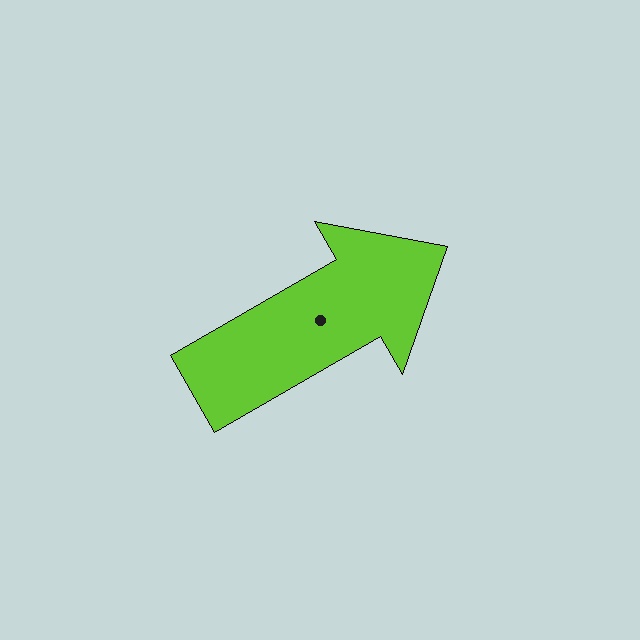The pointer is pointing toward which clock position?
Roughly 2 o'clock.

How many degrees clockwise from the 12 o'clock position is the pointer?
Approximately 60 degrees.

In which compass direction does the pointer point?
Northeast.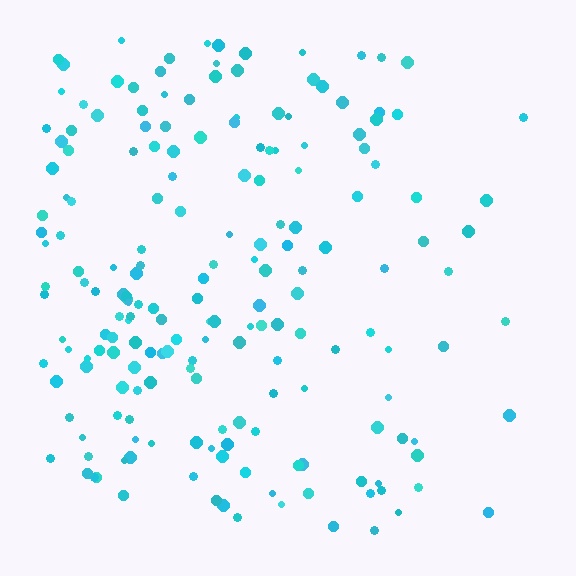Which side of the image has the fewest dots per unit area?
The right.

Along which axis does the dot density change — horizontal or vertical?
Horizontal.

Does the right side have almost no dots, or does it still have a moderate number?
Still a moderate number, just noticeably fewer than the left.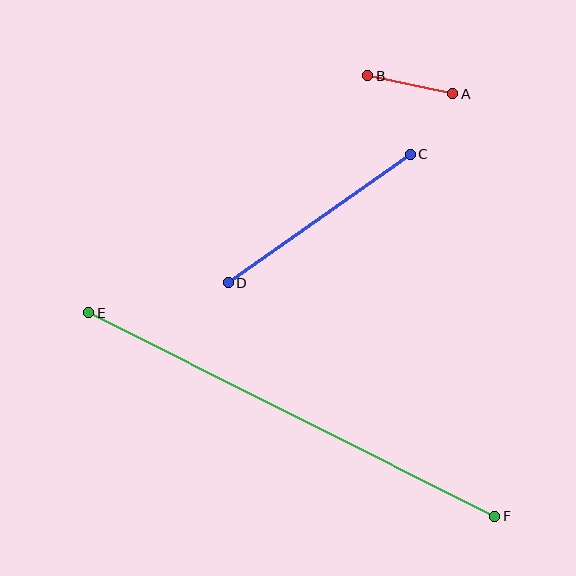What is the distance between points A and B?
The distance is approximately 87 pixels.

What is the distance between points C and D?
The distance is approximately 223 pixels.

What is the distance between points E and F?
The distance is approximately 454 pixels.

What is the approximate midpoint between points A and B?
The midpoint is at approximately (410, 85) pixels.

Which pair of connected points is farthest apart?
Points E and F are farthest apart.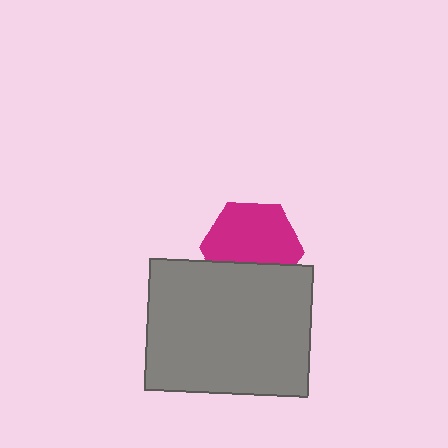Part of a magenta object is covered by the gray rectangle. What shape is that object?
It is a hexagon.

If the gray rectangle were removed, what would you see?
You would see the complete magenta hexagon.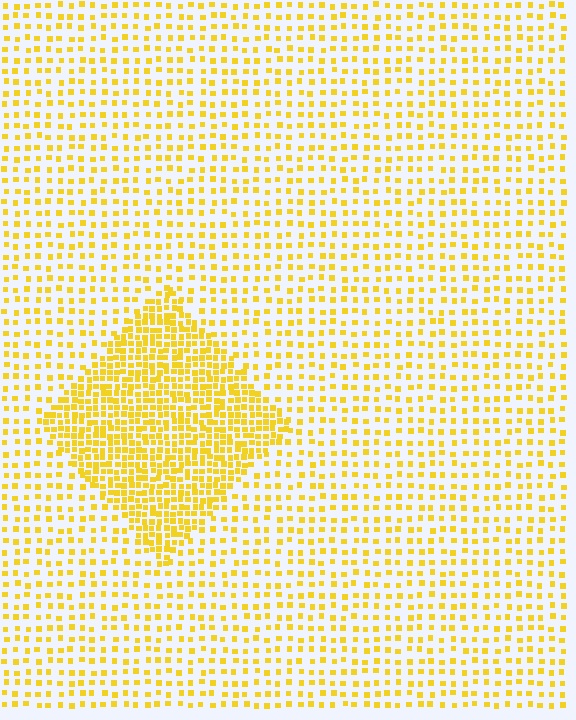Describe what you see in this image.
The image contains small yellow elements arranged at two different densities. A diamond-shaped region is visible where the elements are more densely packed than the surrounding area.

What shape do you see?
I see a diamond.